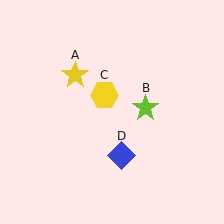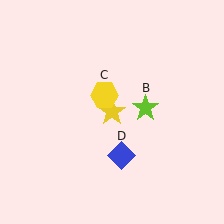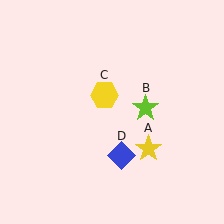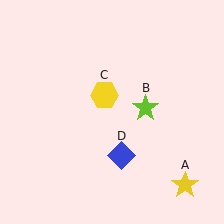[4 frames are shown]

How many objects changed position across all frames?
1 object changed position: yellow star (object A).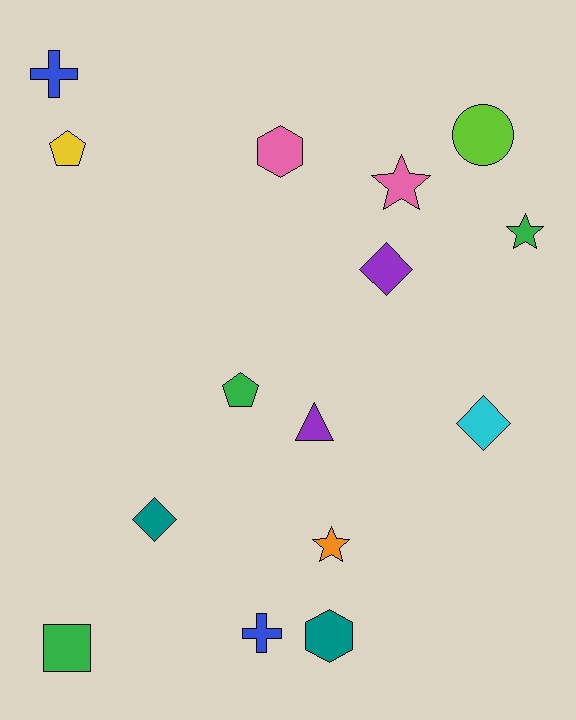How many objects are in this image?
There are 15 objects.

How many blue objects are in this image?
There are 2 blue objects.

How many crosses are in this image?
There are 2 crosses.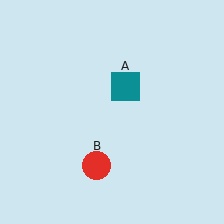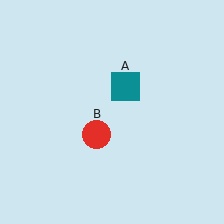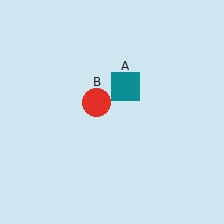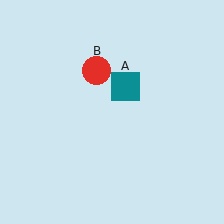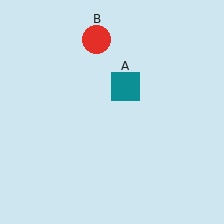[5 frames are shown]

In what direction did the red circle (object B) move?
The red circle (object B) moved up.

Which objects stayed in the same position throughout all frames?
Teal square (object A) remained stationary.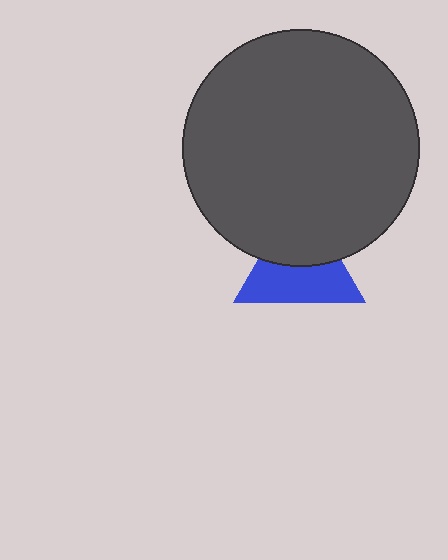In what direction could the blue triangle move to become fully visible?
The blue triangle could move down. That would shift it out from behind the dark gray circle entirely.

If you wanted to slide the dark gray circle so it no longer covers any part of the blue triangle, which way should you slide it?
Slide it up — that is the most direct way to separate the two shapes.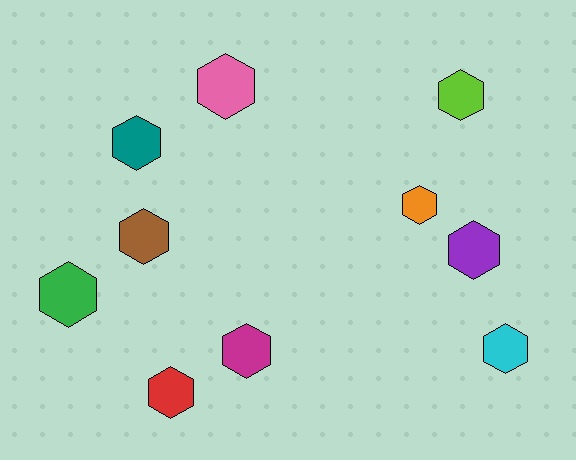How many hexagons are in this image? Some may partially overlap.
There are 10 hexagons.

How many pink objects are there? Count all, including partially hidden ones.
There is 1 pink object.